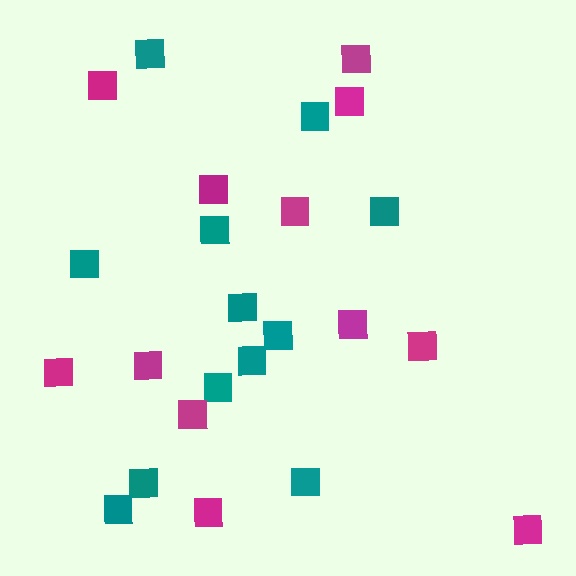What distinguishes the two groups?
There are 2 groups: one group of teal squares (12) and one group of magenta squares (12).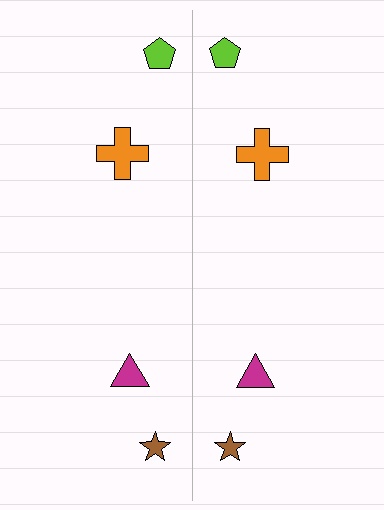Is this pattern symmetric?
Yes, this pattern has bilateral (reflection) symmetry.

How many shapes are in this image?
There are 8 shapes in this image.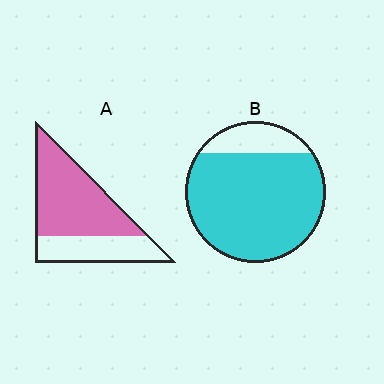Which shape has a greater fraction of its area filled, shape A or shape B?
Shape B.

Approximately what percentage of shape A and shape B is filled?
A is approximately 65% and B is approximately 85%.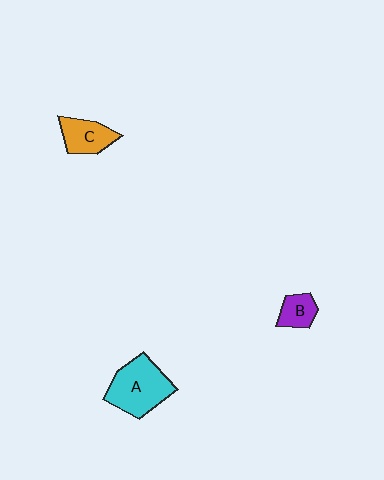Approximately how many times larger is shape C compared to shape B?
Approximately 1.5 times.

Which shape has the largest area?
Shape A (cyan).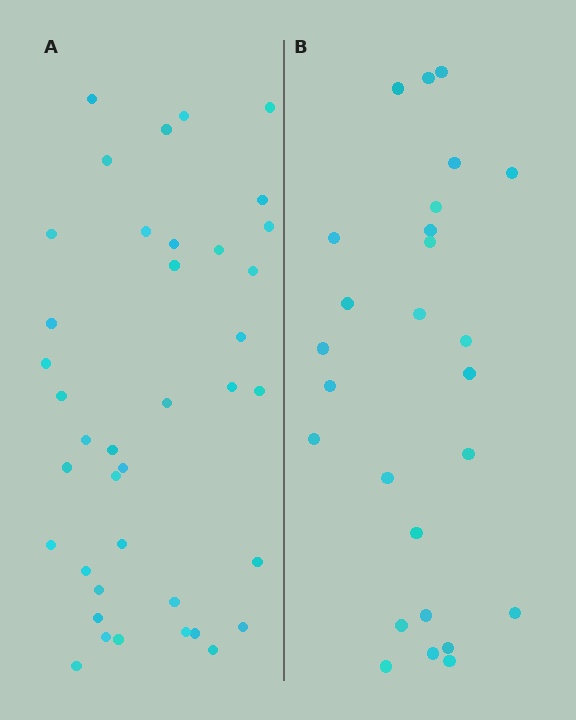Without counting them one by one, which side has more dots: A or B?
Region A (the left region) has more dots.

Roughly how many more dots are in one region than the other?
Region A has approximately 15 more dots than region B.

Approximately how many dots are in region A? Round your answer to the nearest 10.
About 40 dots. (The exact count is 39, which rounds to 40.)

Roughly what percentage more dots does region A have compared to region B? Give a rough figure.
About 50% more.